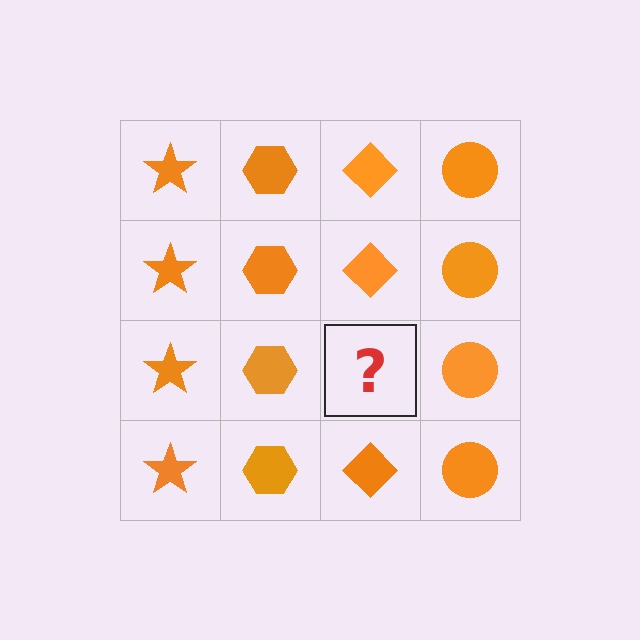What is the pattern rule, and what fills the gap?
The rule is that each column has a consistent shape. The gap should be filled with an orange diamond.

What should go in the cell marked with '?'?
The missing cell should contain an orange diamond.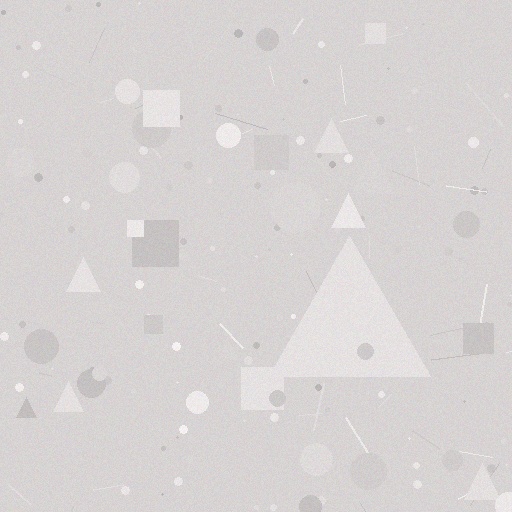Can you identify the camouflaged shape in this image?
The camouflaged shape is a triangle.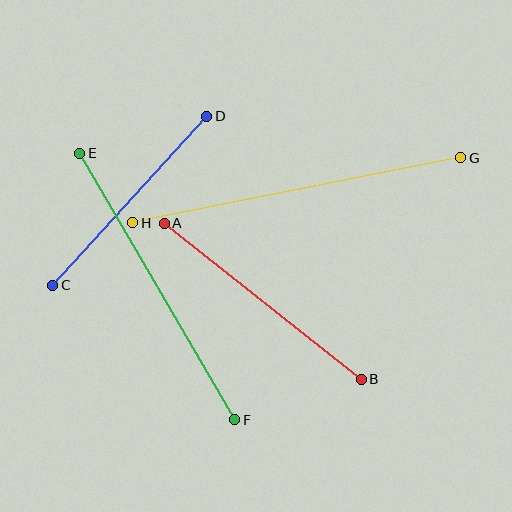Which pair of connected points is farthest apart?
Points G and H are farthest apart.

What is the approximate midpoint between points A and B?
The midpoint is at approximately (263, 301) pixels.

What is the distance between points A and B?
The distance is approximately 251 pixels.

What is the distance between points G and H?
The distance is approximately 334 pixels.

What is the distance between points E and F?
The distance is approximately 308 pixels.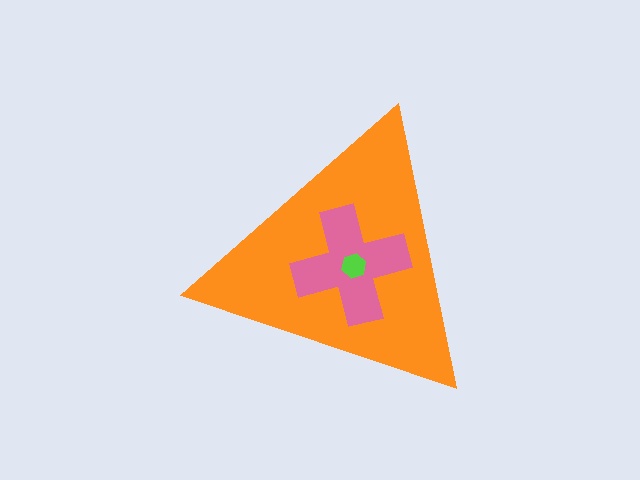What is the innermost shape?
The lime hexagon.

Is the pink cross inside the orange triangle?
Yes.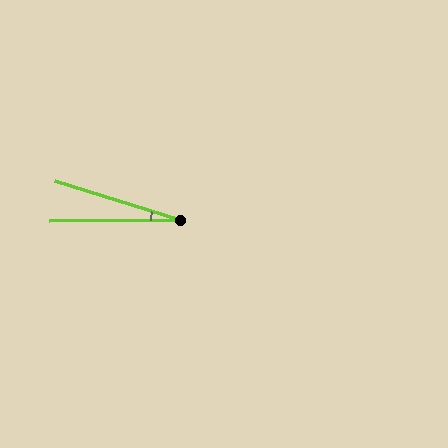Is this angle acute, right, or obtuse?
It is acute.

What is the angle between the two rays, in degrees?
Approximately 18 degrees.